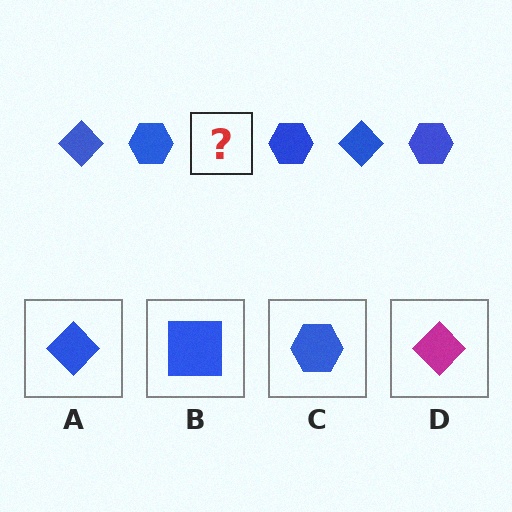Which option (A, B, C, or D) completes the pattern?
A.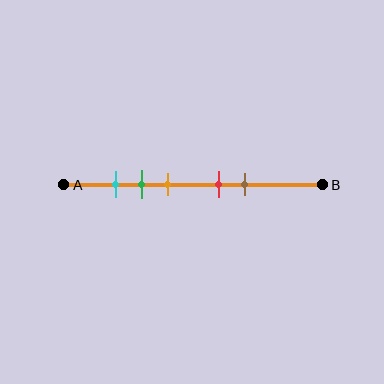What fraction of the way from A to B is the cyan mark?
The cyan mark is approximately 20% (0.2) of the way from A to B.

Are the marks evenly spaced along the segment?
No, the marks are not evenly spaced.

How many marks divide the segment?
There are 5 marks dividing the segment.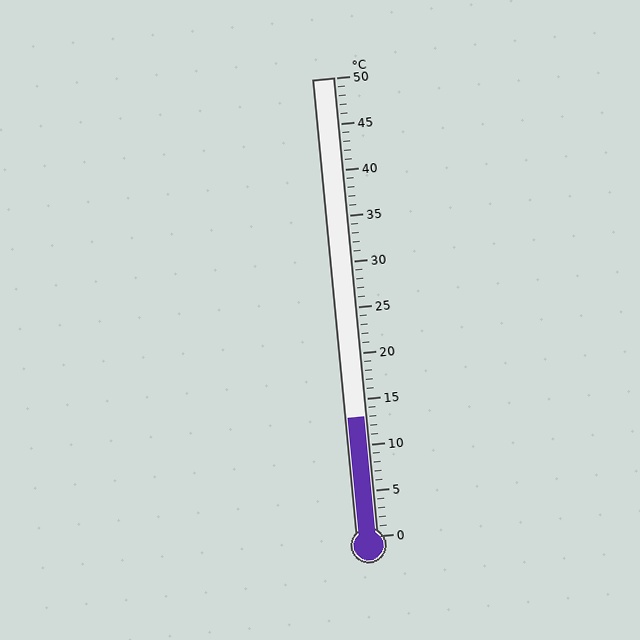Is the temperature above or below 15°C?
The temperature is below 15°C.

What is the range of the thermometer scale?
The thermometer scale ranges from 0°C to 50°C.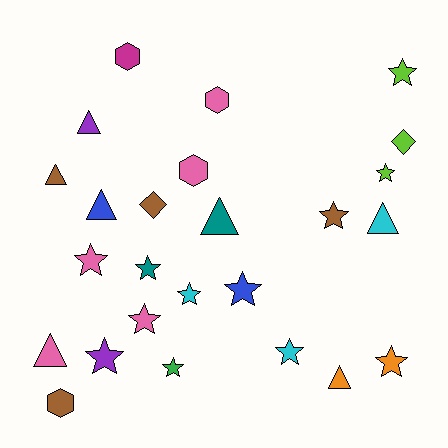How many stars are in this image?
There are 12 stars.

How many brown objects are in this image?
There are 4 brown objects.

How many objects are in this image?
There are 25 objects.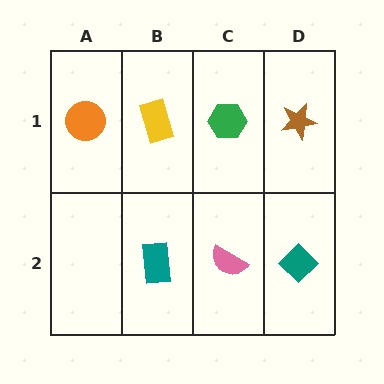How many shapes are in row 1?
4 shapes.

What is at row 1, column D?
A brown star.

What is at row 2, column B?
A teal rectangle.